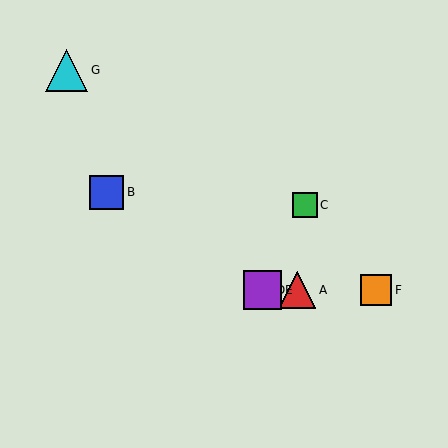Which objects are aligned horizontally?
Objects A, D, E, F are aligned horizontally.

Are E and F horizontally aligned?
Yes, both are at y≈290.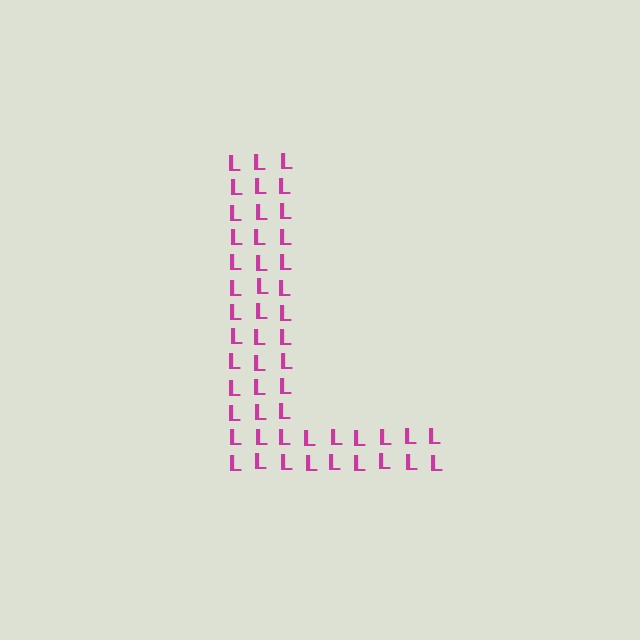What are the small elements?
The small elements are letter L's.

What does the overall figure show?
The overall figure shows the letter L.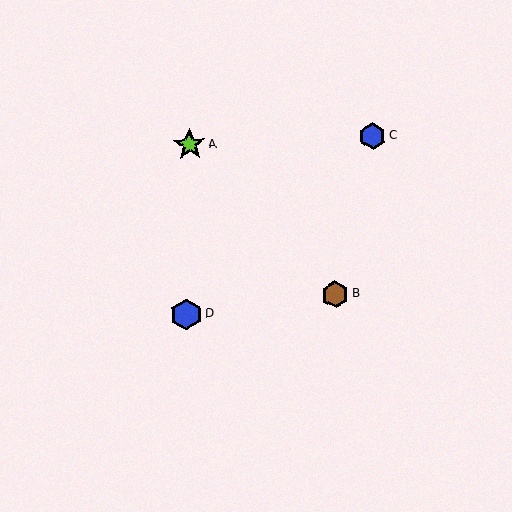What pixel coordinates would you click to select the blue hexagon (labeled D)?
Click at (186, 315) to select the blue hexagon D.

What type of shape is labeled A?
Shape A is a lime star.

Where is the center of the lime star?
The center of the lime star is at (189, 145).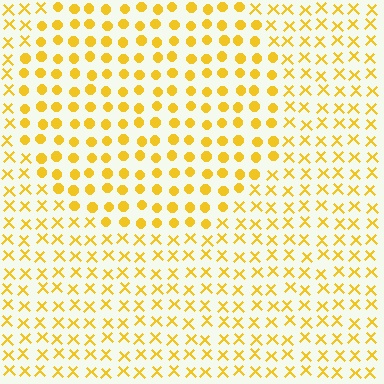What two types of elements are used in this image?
The image uses circles inside the circle region and X marks outside it.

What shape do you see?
I see a circle.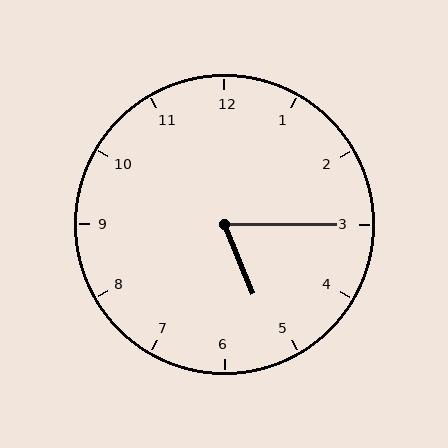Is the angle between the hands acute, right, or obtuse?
It is acute.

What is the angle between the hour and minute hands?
Approximately 68 degrees.